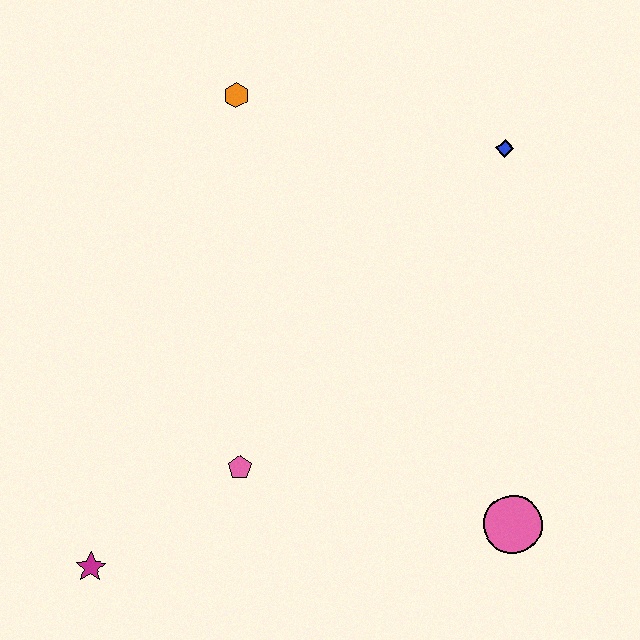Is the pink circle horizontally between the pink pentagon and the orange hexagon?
No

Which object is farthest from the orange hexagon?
The pink circle is farthest from the orange hexagon.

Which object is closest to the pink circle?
The pink pentagon is closest to the pink circle.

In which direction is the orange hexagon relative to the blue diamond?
The orange hexagon is to the left of the blue diamond.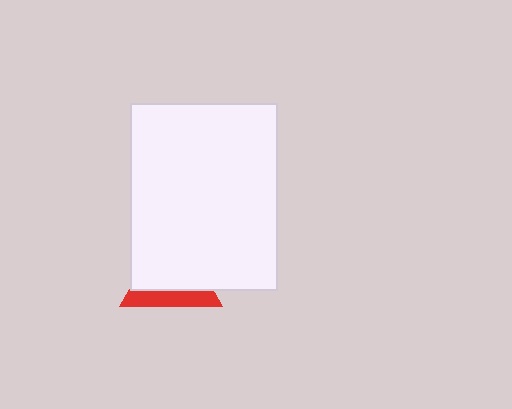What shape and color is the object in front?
The object in front is a white rectangle.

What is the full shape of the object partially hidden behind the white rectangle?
The partially hidden object is a red triangle.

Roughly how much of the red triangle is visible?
A small part of it is visible (roughly 32%).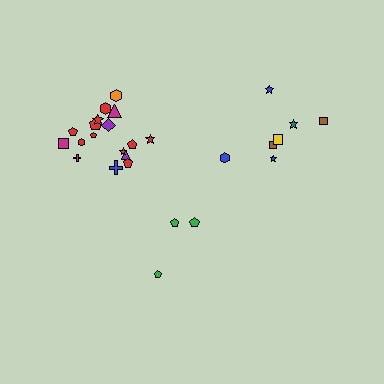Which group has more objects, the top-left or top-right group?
The top-left group.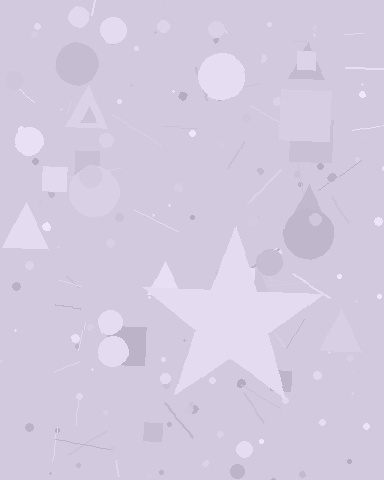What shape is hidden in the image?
A star is hidden in the image.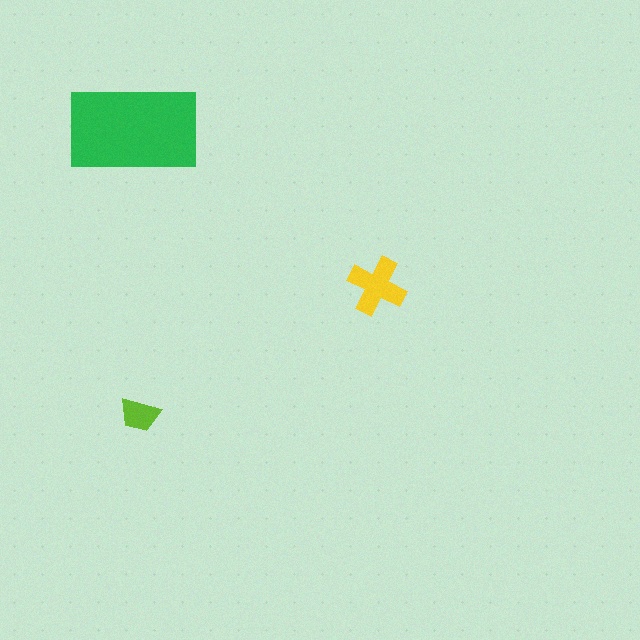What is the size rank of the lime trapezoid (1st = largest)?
3rd.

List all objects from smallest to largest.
The lime trapezoid, the yellow cross, the green rectangle.